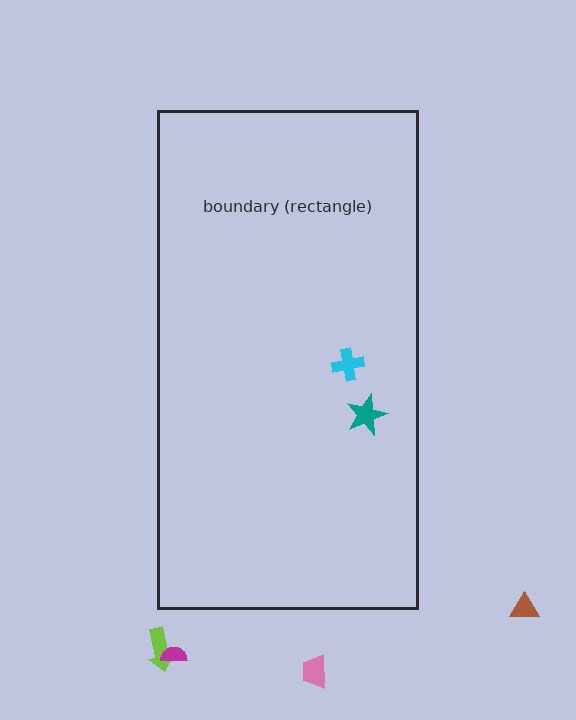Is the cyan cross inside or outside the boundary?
Inside.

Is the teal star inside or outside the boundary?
Inside.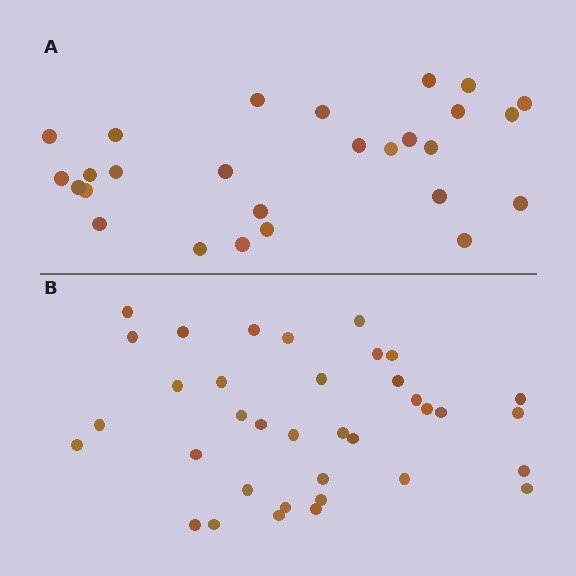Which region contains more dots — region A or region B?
Region B (the bottom region) has more dots.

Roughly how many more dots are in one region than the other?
Region B has roughly 8 or so more dots than region A.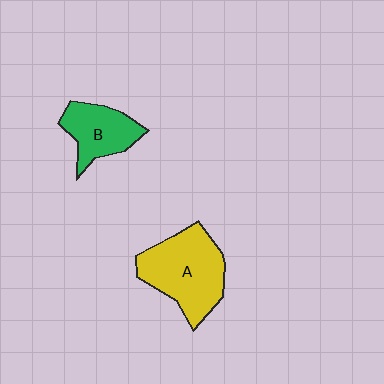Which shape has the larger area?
Shape A (yellow).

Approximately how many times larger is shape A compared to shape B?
Approximately 1.6 times.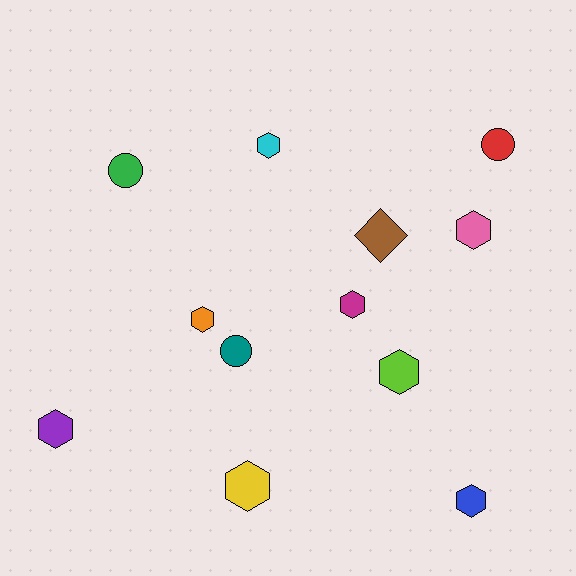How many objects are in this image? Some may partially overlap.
There are 12 objects.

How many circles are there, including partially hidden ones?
There are 3 circles.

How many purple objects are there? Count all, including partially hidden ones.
There is 1 purple object.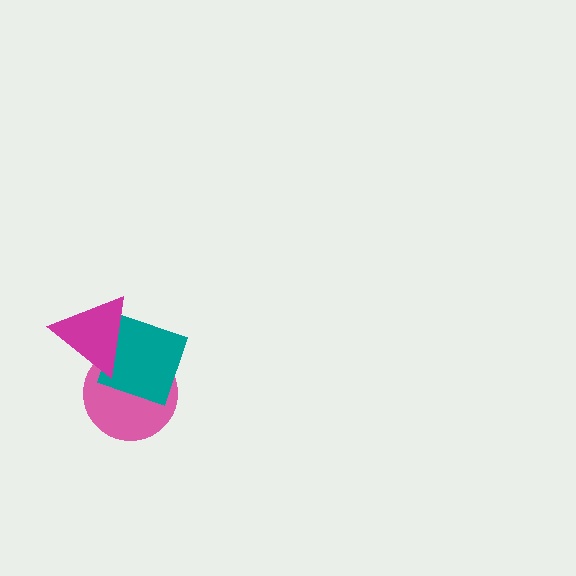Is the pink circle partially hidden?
Yes, it is partially covered by another shape.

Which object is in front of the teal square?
The magenta triangle is in front of the teal square.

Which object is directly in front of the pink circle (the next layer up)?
The teal square is directly in front of the pink circle.